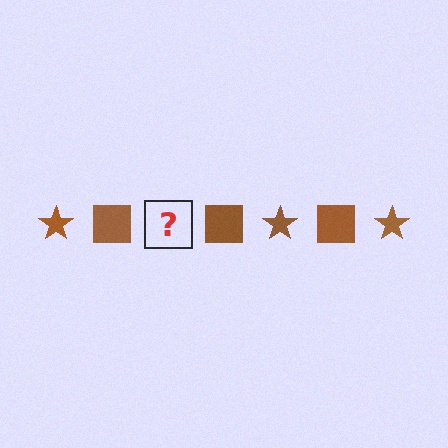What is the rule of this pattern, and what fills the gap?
The rule is that the pattern cycles through star, square shapes in brown. The gap should be filled with a brown star.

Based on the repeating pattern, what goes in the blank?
The blank should be a brown star.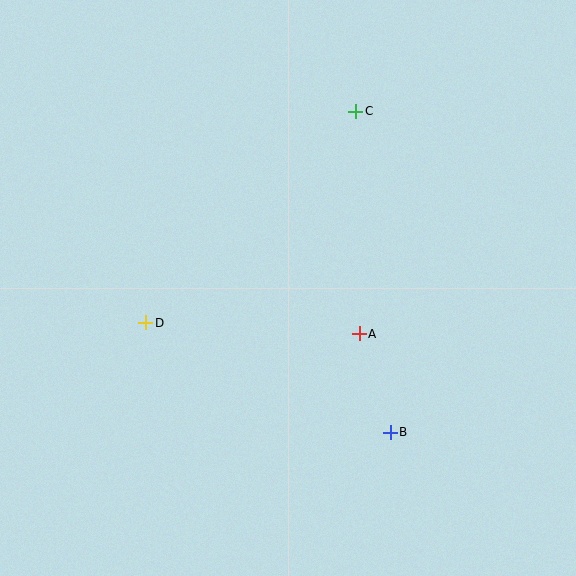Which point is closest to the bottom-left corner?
Point D is closest to the bottom-left corner.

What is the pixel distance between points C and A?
The distance between C and A is 222 pixels.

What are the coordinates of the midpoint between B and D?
The midpoint between B and D is at (268, 377).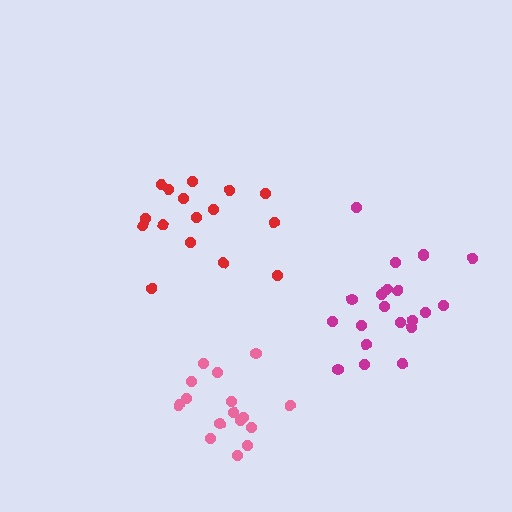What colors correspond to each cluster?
The clusters are colored: red, pink, magenta.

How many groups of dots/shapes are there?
There are 3 groups.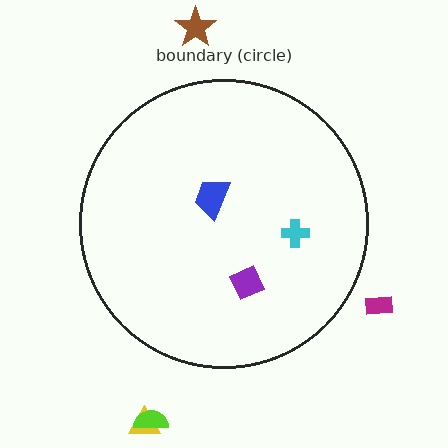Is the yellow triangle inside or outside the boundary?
Outside.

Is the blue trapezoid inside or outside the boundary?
Inside.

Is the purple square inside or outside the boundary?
Inside.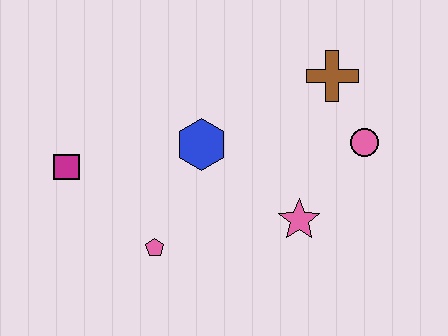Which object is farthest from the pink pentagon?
The brown cross is farthest from the pink pentagon.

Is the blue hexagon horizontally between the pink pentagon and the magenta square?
No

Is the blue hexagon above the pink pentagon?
Yes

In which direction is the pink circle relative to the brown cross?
The pink circle is below the brown cross.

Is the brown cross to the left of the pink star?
No